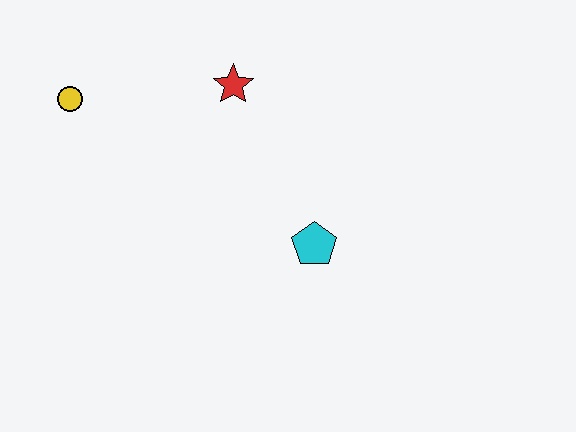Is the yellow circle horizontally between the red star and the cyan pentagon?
No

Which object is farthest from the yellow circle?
The cyan pentagon is farthest from the yellow circle.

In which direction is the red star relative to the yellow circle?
The red star is to the right of the yellow circle.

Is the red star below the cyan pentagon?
No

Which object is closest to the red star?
The yellow circle is closest to the red star.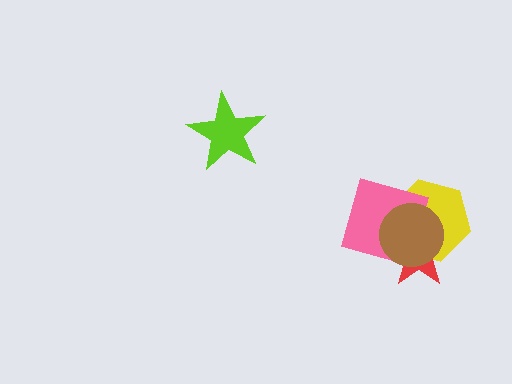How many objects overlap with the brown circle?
3 objects overlap with the brown circle.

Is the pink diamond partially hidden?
Yes, it is partially covered by another shape.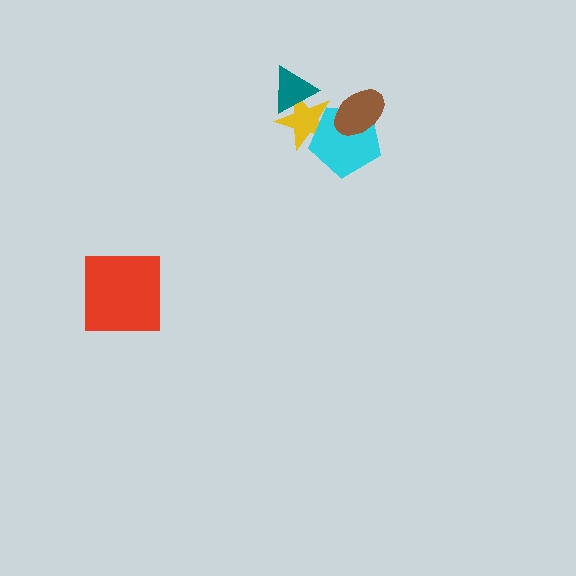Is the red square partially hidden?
No, no other shape covers it.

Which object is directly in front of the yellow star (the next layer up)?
The cyan pentagon is directly in front of the yellow star.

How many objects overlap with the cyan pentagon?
2 objects overlap with the cyan pentagon.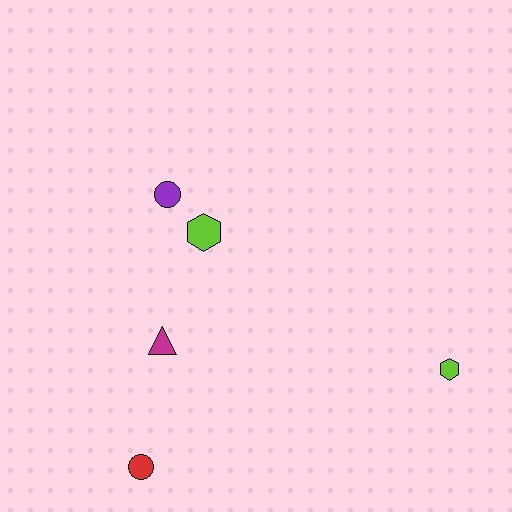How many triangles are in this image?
There is 1 triangle.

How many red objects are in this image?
There is 1 red object.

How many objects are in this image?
There are 5 objects.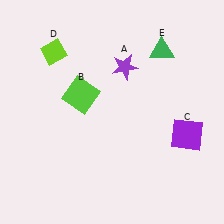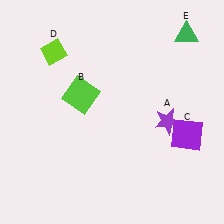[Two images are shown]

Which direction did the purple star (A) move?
The purple star (A) moved down.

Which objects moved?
The objects that moved are: the purple star (A), the green triangle (E).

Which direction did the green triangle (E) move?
The green triangle (E) moved right.